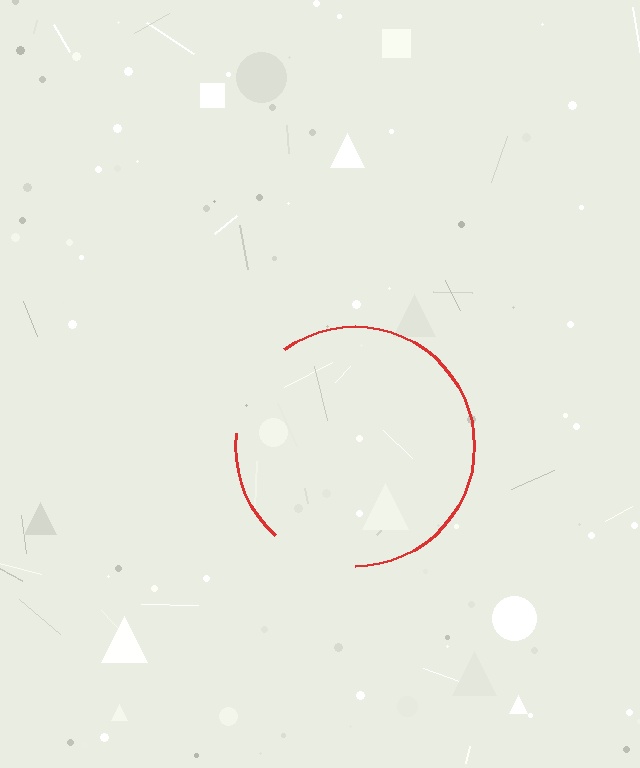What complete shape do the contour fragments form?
The contour fragments form a circle.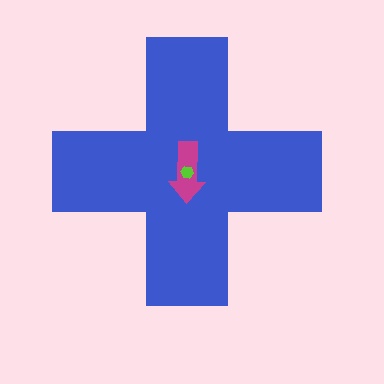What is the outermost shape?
The blue cross.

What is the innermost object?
The lime hexagon.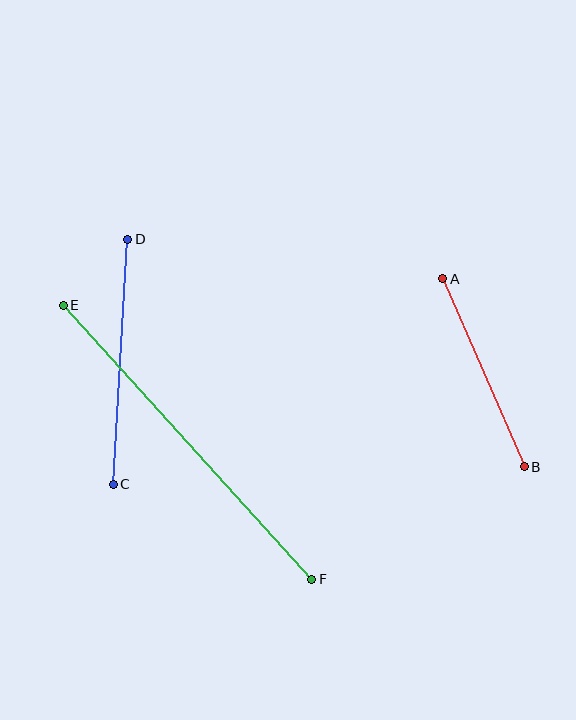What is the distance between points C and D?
The distance is approximately 245 pixels.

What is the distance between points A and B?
The distance is approximately 205 pixels.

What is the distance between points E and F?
The distance is approximately 370 pixels.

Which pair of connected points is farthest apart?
Points E and F are farthest apart.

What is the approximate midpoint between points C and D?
The midpoint is at approximately (121, 362) pixels.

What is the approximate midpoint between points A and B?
The midpoint is at approximately (483, 373) pixels.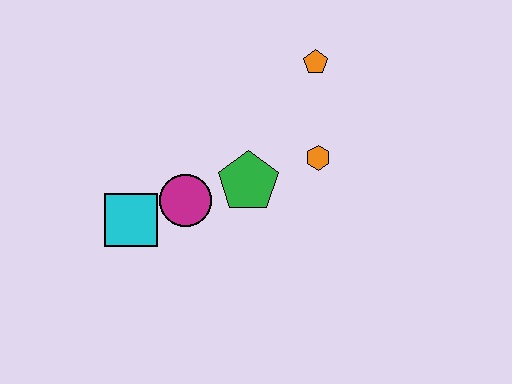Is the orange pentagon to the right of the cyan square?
Yes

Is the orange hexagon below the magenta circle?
No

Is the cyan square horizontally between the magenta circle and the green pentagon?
No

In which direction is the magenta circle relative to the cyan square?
The magenta circle is to the right of the cyan square.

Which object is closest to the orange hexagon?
The green pentagon is closest to the orange hexagon.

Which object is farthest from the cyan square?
The orange pentagon is farthest from the cyan square.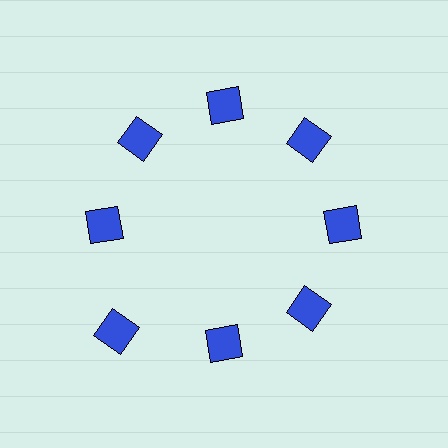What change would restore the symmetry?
The symmetry would be restored by moving it inward, back onto the ring so that all 8 squares sit at equal angles and equal distance from the center.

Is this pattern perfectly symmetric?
No. The 8 blue squares are arranged in a ring, but one element near the 8 o'clock position is pushed outward from the center, breaking the 8-fold rotational symmetry.